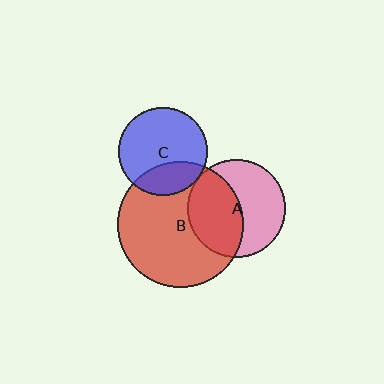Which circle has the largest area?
Circle B (red).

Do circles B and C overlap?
Yes.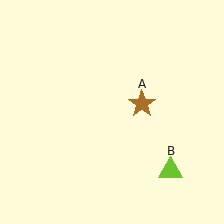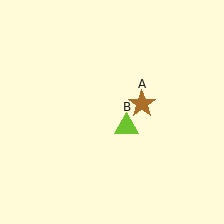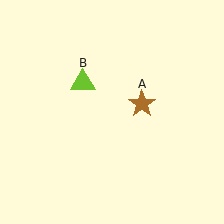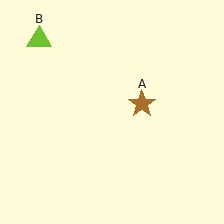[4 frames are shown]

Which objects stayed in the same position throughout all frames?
Brown star (object A) remained stationary.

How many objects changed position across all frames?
1 object changed position: lime triangle (object B).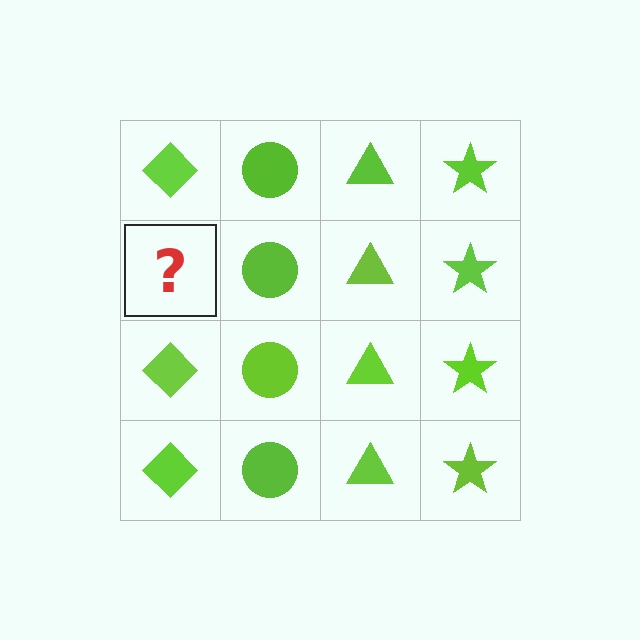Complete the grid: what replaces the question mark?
The question mark should be replaced with a lime diamond.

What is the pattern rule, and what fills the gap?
The rule is that each column has a consistent shape. The gap should be filled with a lime diamond.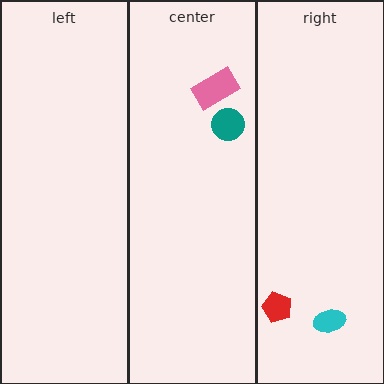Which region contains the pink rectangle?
The center region.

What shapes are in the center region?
The teal circle, the pink rectangle.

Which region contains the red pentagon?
The right region.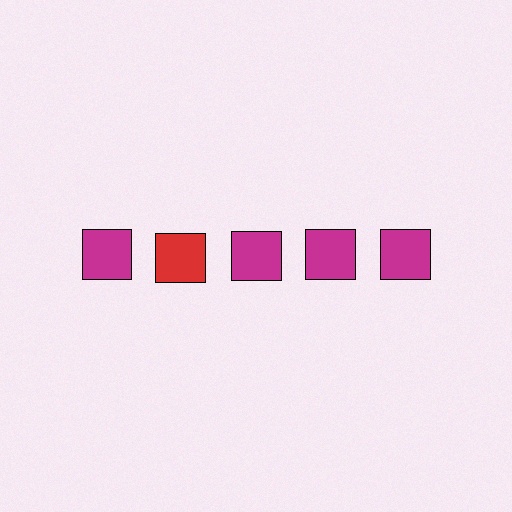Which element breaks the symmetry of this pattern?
The red square in the top row, second from left column breaks the symmetry. All other shapes are magenta squares.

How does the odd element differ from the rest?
It has a different color: red instead of magenta.